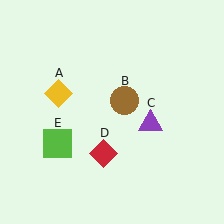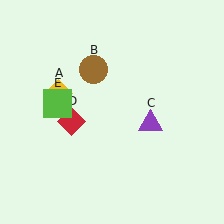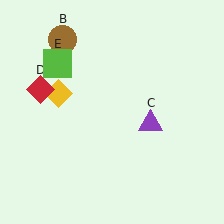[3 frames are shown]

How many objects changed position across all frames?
3 objects changed position: brown circle (object B), red diamond (object D), lime square (object E).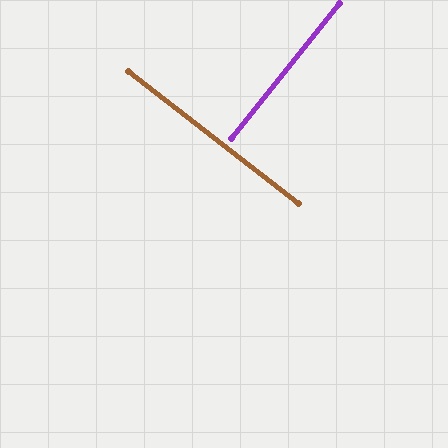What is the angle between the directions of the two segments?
Approximately 89 degrees.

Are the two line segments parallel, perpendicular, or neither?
Perpendicular — they meet at approximately 89°.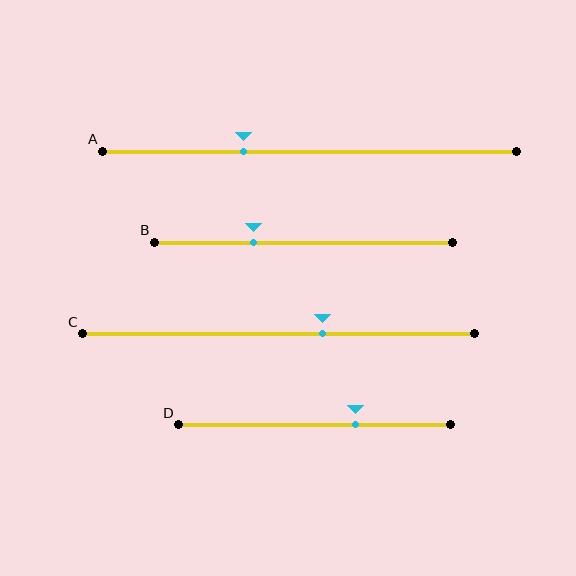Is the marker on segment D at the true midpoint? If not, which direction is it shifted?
No, the marker on segment D is shifted to the right by about 15% of the segment length.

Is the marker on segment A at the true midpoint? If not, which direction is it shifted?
No, the marker on segment A is shifted to the left by about 16% of the segment length.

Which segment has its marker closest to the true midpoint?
Segment C has its marker closest to the true midpoint.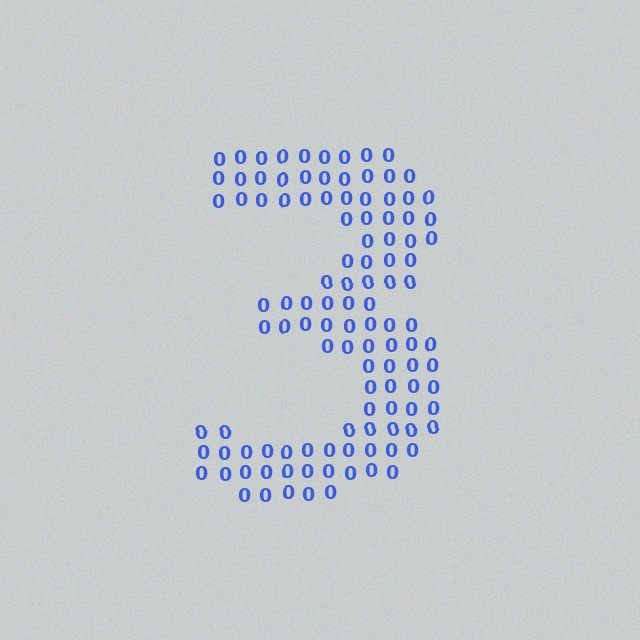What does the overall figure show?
The overall figure shows the digit 3.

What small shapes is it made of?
It is made of small digit 0's.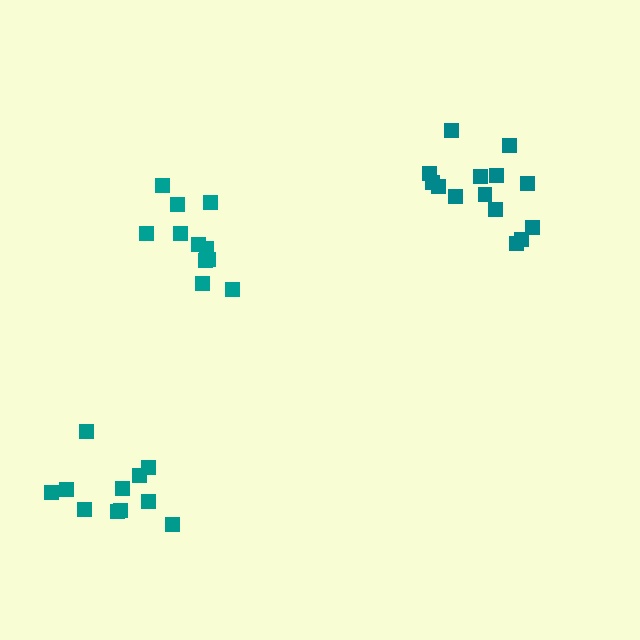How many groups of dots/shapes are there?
There are 3 groups.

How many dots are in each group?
Group 1: 14 dots, Group 2: 11 dots, Group 3: 11 dots (36 total).